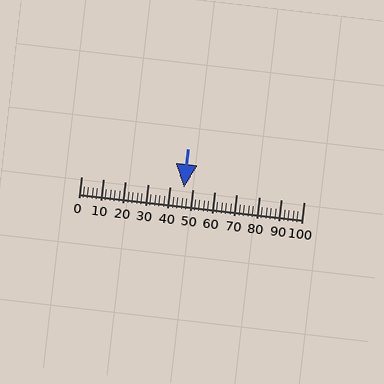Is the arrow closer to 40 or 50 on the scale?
The arrow is closer to 50.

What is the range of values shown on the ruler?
The ruler shows values from 0 to 100.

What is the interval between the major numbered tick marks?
The major tick marks are spaced 10 units apart.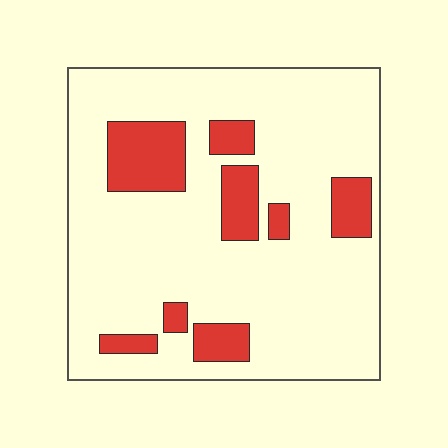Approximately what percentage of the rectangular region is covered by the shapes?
Approximately 20%.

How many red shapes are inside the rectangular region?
8.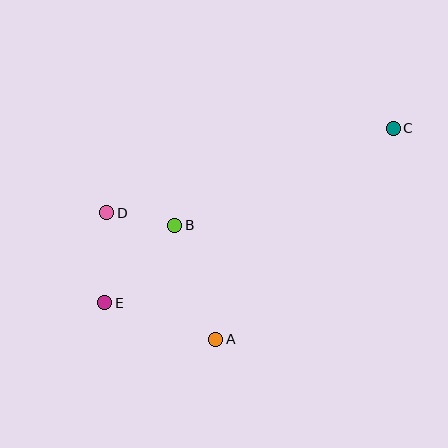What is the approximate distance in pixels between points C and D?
The distance between C and D is approximately 299 pixels.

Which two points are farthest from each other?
Points C and E are farthest from each other.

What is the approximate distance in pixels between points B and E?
The distance between B and E is approximately 105 pixels.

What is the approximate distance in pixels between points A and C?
The distance between A and C is approximately 276 pixels.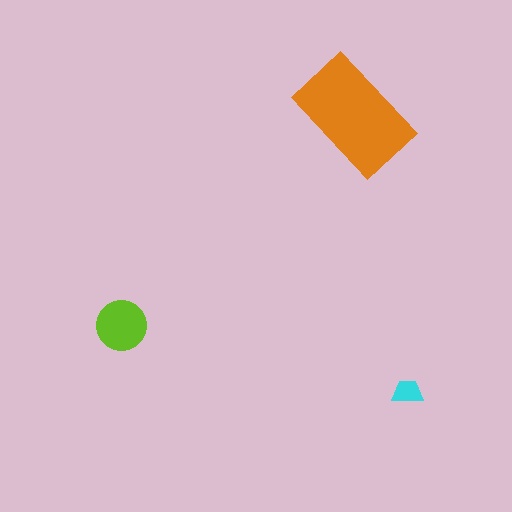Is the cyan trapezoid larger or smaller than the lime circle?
Smaller.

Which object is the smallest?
The cyan trapezoid.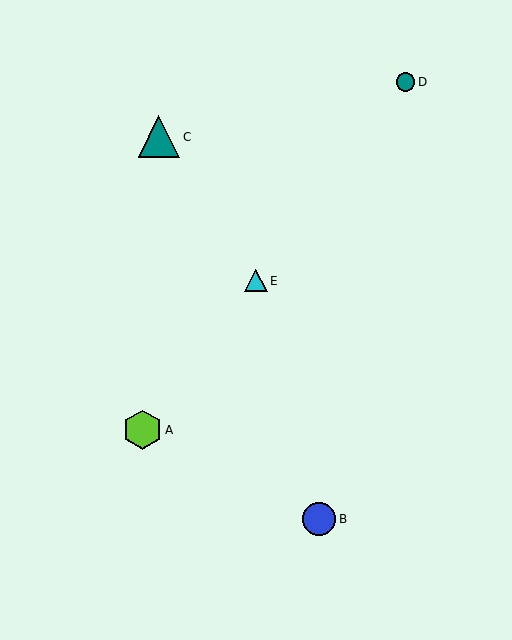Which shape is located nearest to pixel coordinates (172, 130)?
The teal triangle (labeled C) at (159, 137) is nearest to that location.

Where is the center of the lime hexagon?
The center of the lime hexagon is at (142, 430).